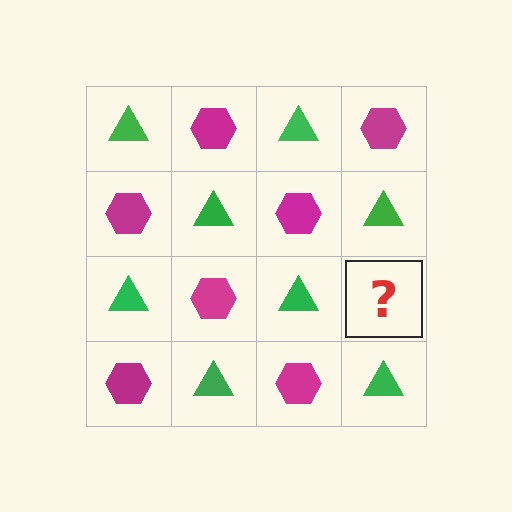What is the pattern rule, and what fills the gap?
The rule is that it alternates green triangle and magenta hexagon in a checkerboard pattern. The gap should be filled with a magenta hexagon.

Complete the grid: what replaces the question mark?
The question mark should be replaced with a magenta hexagon.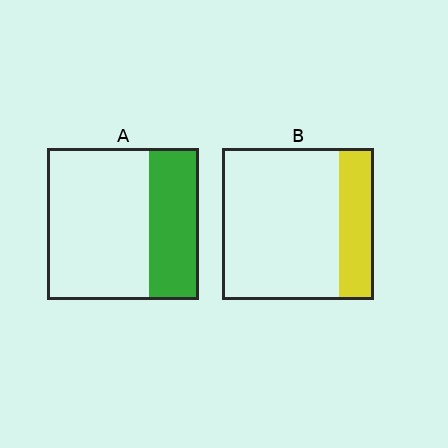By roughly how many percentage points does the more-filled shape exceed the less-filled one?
By roughly 10 percentage points (A over B).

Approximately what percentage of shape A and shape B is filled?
A is approximately 35% and B is approximately 25%.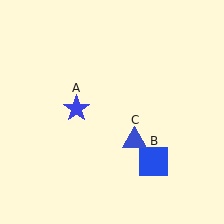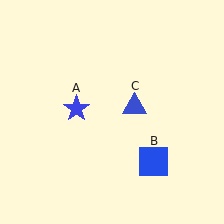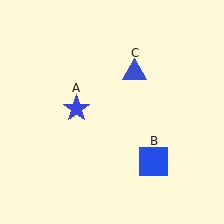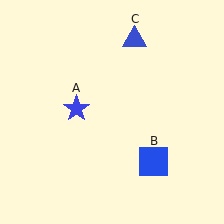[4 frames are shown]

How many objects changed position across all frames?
1 object changed position: blue triangle (object C).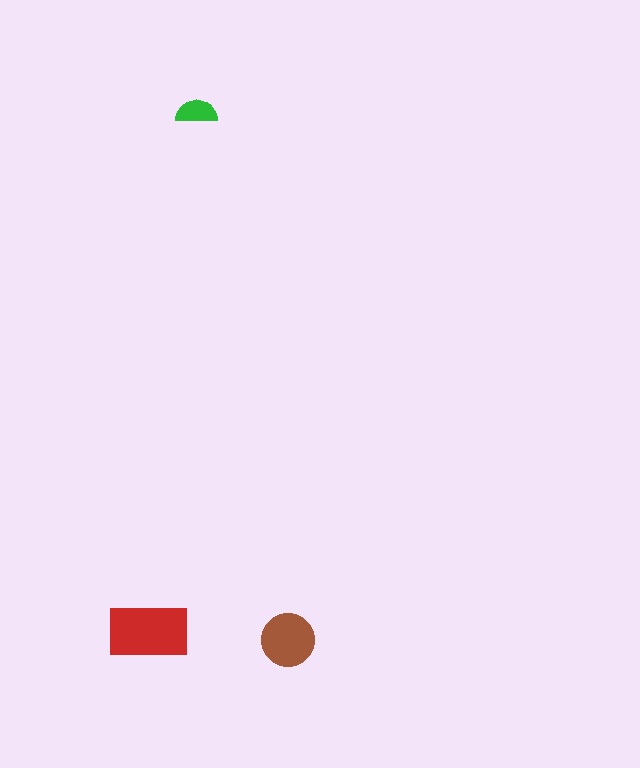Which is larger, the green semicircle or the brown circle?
The brown circle.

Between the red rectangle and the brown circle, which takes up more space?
The red rectangle.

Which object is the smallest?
The green semicircle.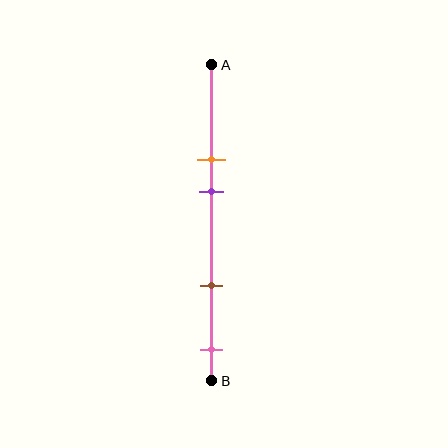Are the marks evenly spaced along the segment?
No, the marks are not evenly spaced.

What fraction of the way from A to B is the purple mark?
The purple mark is approximately 40% (0.4) of the way from A to B.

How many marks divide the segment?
There are 4 marks dividing the segment.